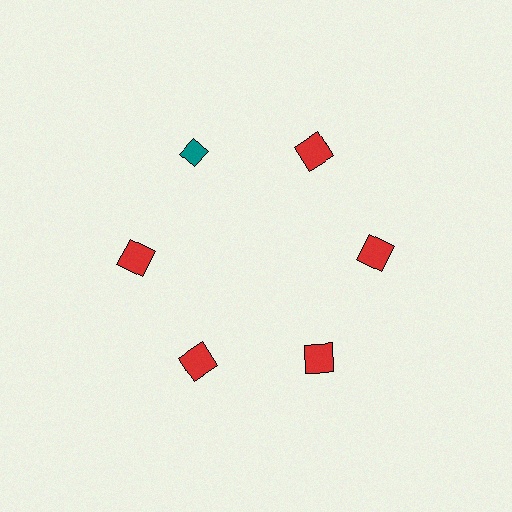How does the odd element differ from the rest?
It differs in both color (teal instead of red) and shape (diamond instead of square).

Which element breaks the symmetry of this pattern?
The teal diamond at roughly the 11 o'clock position breaks the symmetry. All other shapes are red squares.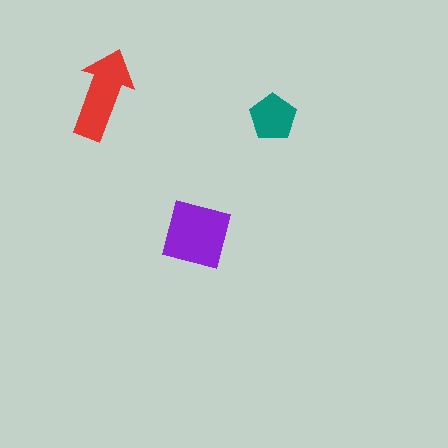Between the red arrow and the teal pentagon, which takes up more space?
The red arrow.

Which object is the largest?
The purple square.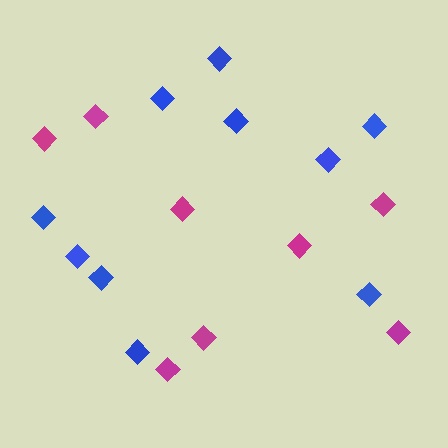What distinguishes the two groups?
There are 2 groups: one group of blue diamonds (10) and one group of magenta diamonds (8).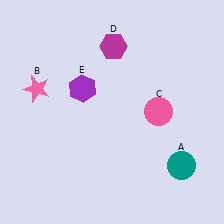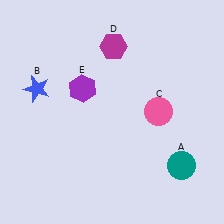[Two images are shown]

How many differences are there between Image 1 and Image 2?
There is 1 difference between the two images.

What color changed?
The star (B) changed from pink in Image 1 to blue in Image 2.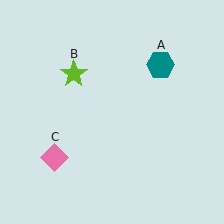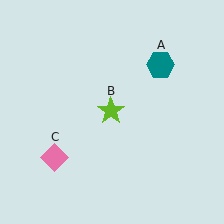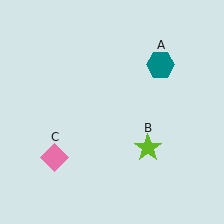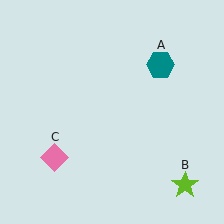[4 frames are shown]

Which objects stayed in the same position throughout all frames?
Teal hexagon (object A) and pink diamond (object C) remained stationary.